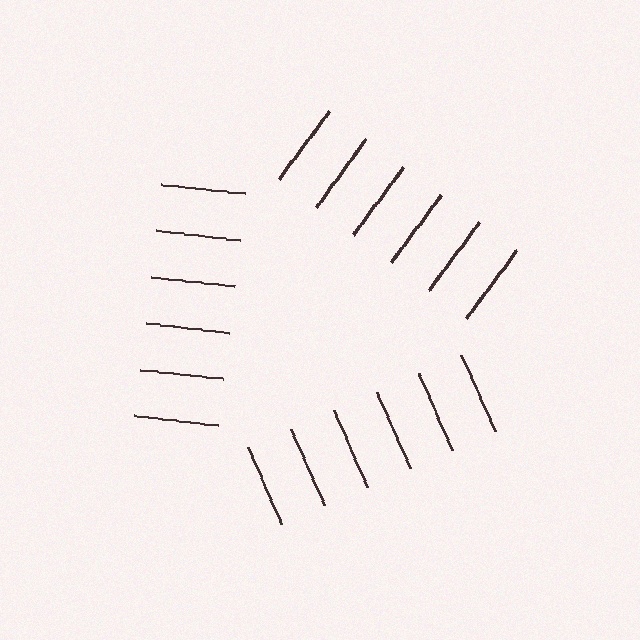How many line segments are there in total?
18 — 6 along each of the 3 edges.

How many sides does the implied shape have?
3 sides — the line-ends trace a triangle.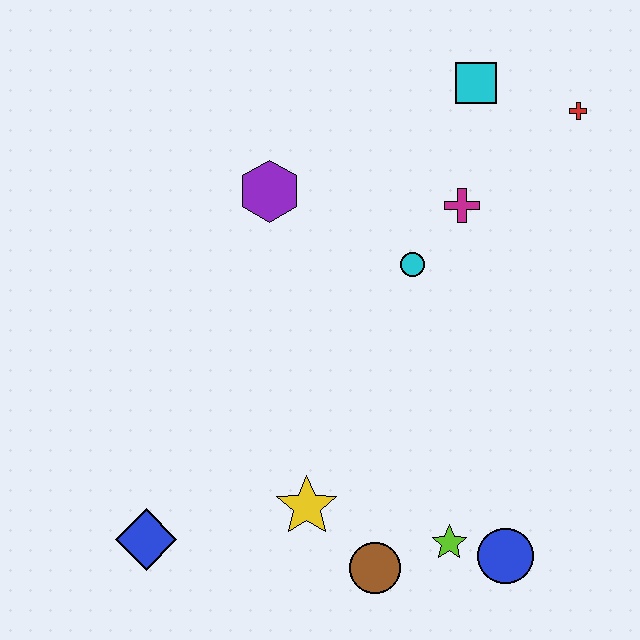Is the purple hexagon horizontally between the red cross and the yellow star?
No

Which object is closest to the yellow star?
The brown circle is closest to the yellow star.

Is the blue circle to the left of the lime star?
No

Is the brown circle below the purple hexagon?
Yes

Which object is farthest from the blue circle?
The cyan square is farthest from the blue circle.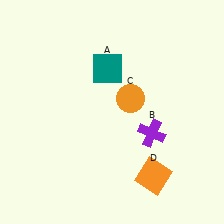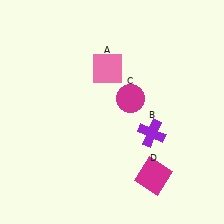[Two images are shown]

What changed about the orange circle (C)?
In Image 1, C is orange. In Image 2, it changed to magenta.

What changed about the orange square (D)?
In Image 1, D is orange. In Image 2, it changed to magenta.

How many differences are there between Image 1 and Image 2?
There are 3 differences between the two images.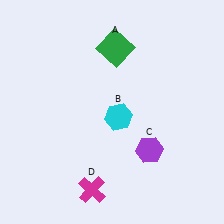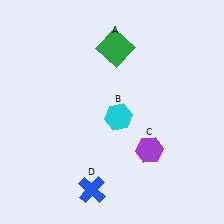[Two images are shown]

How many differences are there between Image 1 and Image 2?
There is 1 difference between the two images.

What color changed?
The cross (D) changed from magenta in Image 1 to blue in Image 2.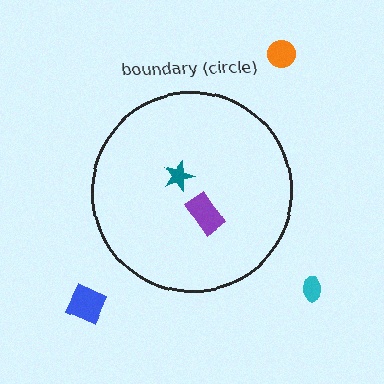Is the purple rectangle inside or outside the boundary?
Inside.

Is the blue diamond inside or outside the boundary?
Outside.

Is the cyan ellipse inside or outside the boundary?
Outside.